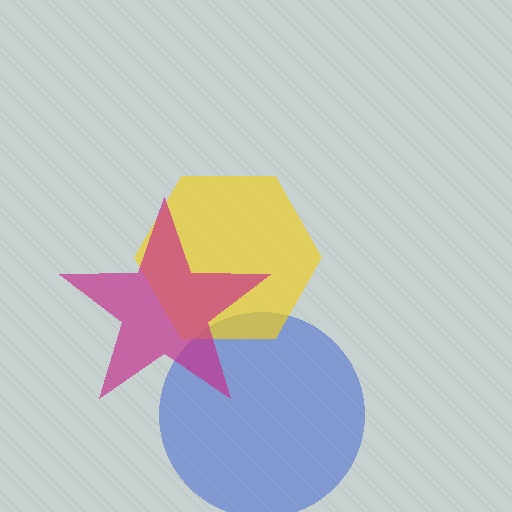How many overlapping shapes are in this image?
There are 3 overlapping shapes in the image.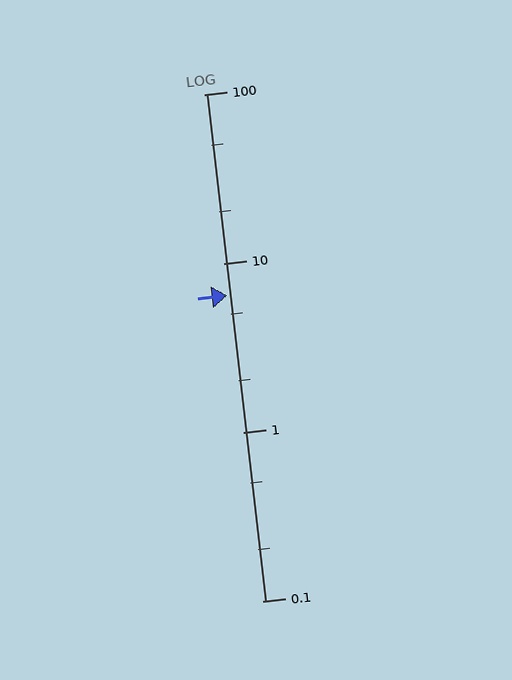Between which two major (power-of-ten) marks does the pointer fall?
The pointer is between 1 and 10.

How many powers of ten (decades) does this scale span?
The scale spans 3 decades, from 0.1 to 100.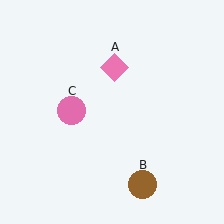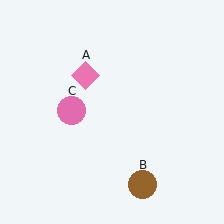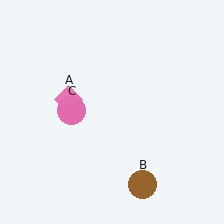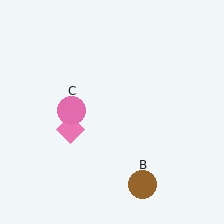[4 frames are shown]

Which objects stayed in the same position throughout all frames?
Brown circle (object B) and pink circle (object C) remained stationary.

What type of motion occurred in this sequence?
The pink diamond (object A) rotated counterclockwise around the center of the scene.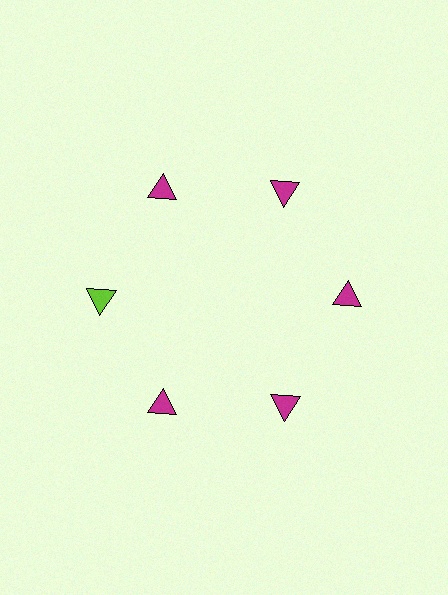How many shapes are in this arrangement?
There are 6 shapes arranged in a ring pattern.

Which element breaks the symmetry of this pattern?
The lime triangle at roughly the 9 o'clock position breaks the symmetry. All other shapes are magenta triangles.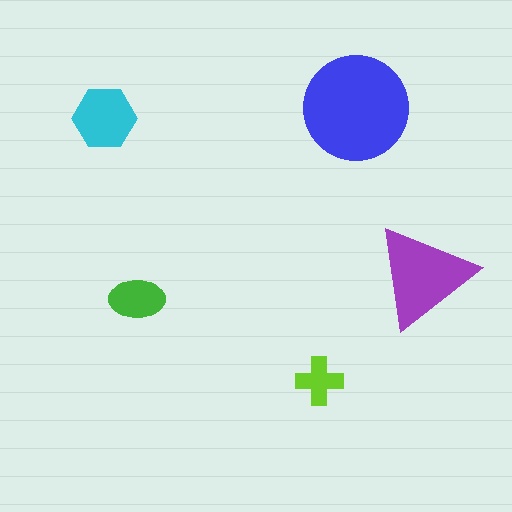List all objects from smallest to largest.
The lime cross, the green ellipse, the cyan hexagon, the purple triangle, the blue circle.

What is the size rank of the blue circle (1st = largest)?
1st.